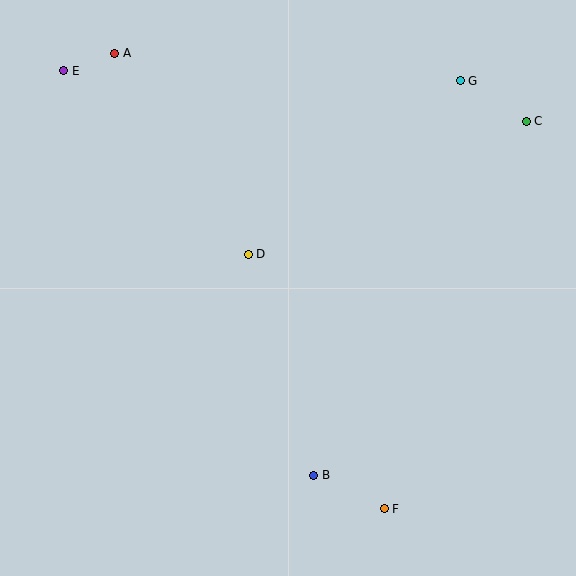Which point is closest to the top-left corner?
Point E is closest to the top-left corner.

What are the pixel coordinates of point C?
Point C is at (526, 121).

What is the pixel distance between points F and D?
The distance between F and D is 288 pixels.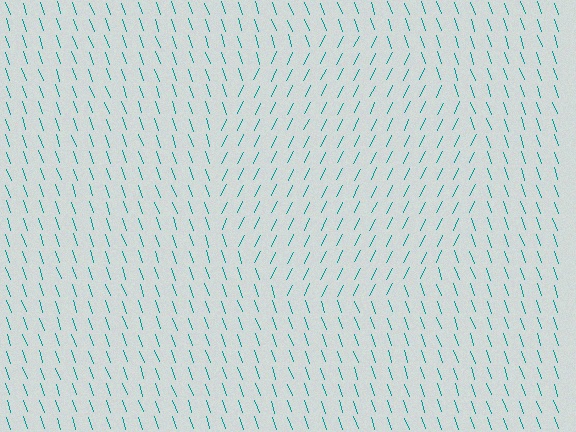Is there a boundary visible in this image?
Yes, there is a texture boundary formed by a change in line orientation.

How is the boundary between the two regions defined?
The boundary is defined purely by a change in line orientation (approximately 45 degrees difference). All lines are the same color and thickness.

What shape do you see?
I see a circle.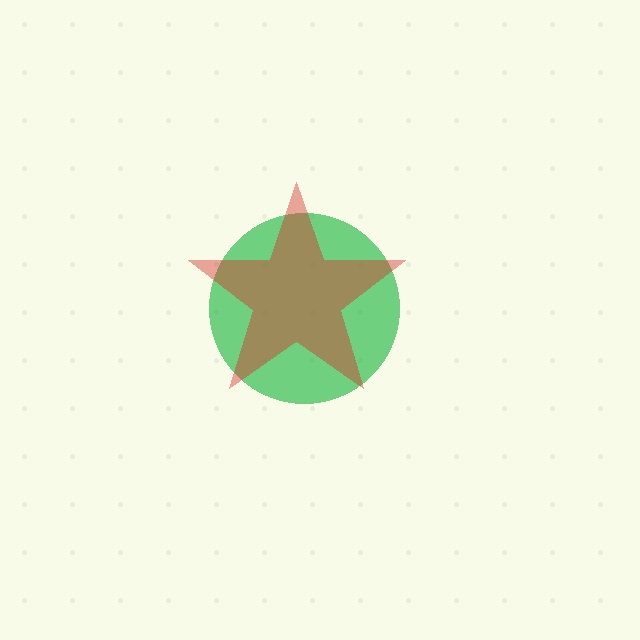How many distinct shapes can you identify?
There are 2 distinct shapes: a green circle, a red star.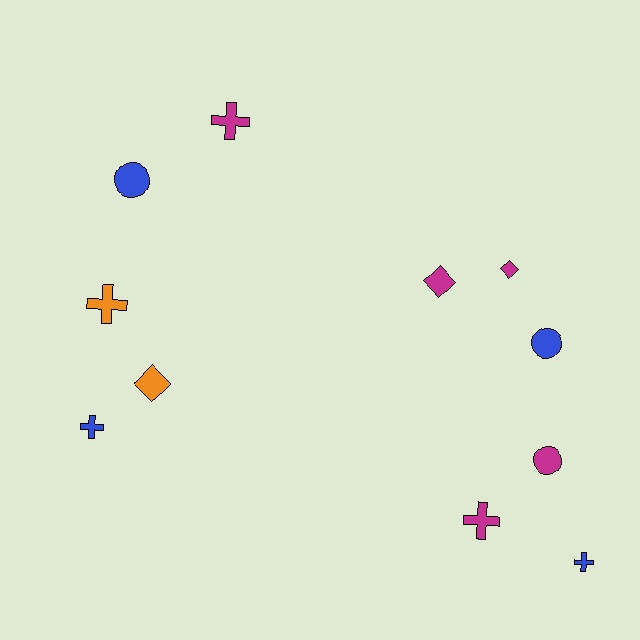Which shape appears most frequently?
Cross, with 5 objects.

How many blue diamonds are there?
There are no blue diamonds.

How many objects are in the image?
There are 11 objects.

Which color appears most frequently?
Magenta, with 5 objects.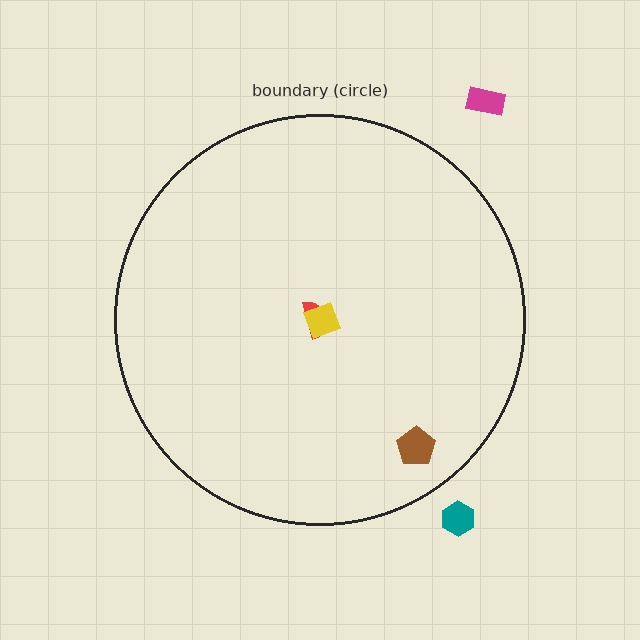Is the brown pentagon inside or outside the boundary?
Inside.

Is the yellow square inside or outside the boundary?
Inside.